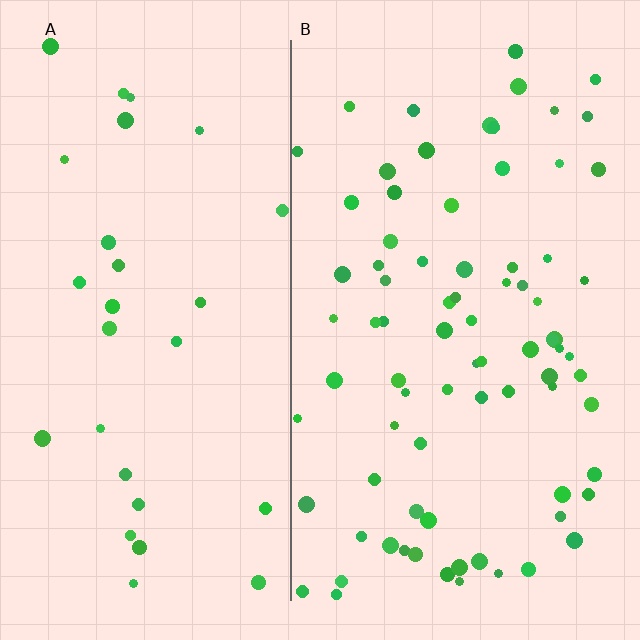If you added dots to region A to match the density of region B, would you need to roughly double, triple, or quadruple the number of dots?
Approximately triple.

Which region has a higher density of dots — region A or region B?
B (the right).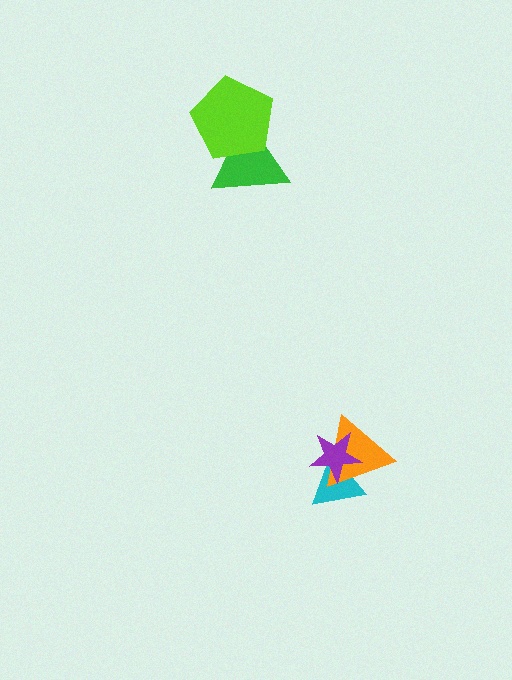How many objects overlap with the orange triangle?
2 objects overlap with the orange triangle.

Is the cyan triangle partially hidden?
Yes, it is partially covered by another shape.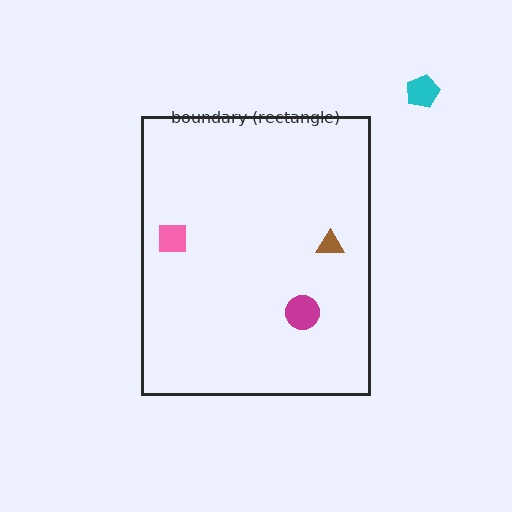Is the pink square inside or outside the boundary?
Inside.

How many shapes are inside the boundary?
3 inside, 1 outside.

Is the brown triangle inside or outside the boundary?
Inside.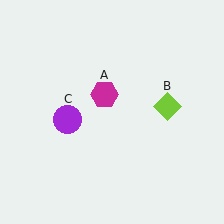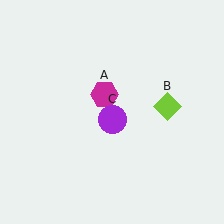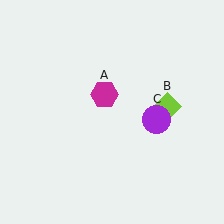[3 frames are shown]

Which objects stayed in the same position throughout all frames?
Magenta hexagon (object A) and lime diamond (object B) remained stationary.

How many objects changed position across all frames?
1 object changed position: purple circle (object C).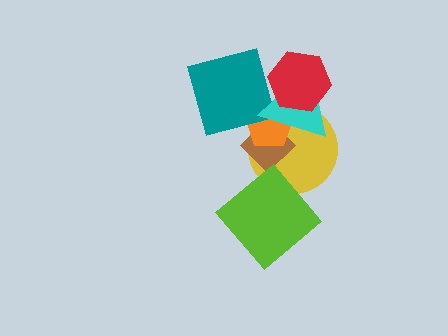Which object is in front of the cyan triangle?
The red hexagon is in front of the cyan triangle.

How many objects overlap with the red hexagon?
2 objects overlap with the red hexagon.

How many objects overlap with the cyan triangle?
5 objects overlap with the cyan triangle.